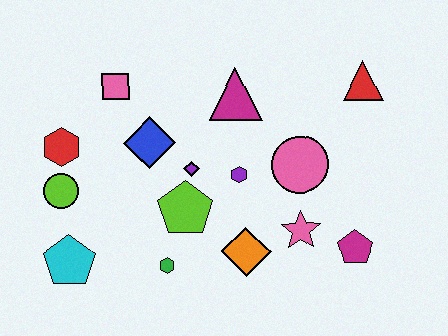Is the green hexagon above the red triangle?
No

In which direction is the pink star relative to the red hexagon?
The pink star is to the right of the red hexagon.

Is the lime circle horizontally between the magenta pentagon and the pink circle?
No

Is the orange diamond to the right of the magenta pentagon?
No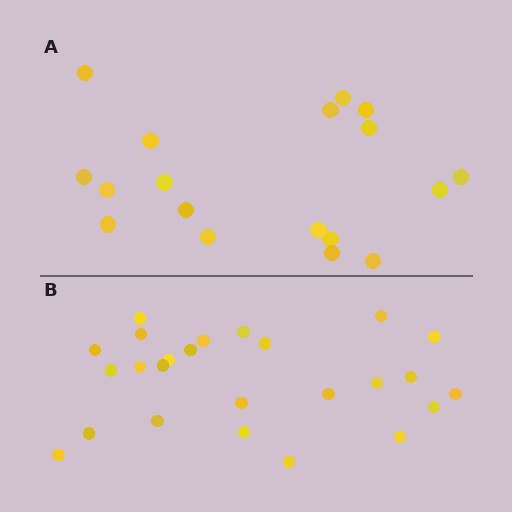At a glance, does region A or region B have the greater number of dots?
Region B (the bottom region) has more dots.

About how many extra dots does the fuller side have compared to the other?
Region B has roughly 8 or so more dots than region A.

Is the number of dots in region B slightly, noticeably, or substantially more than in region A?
Region B has noticeably more, but not dramatically so. The ratio is roughly 1.4 to 1.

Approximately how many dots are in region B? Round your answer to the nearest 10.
About 20 dots. (The exact count is 25, which rounds to 20.)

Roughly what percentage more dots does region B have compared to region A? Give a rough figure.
About 40% more.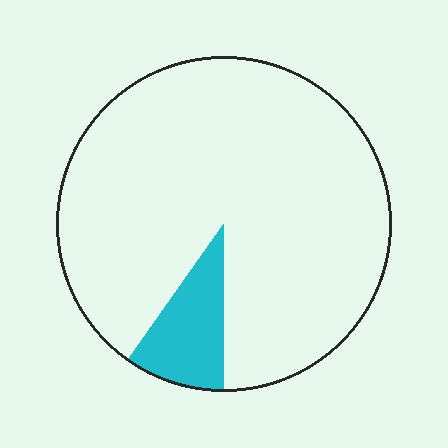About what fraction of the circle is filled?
About one tenth (1/10).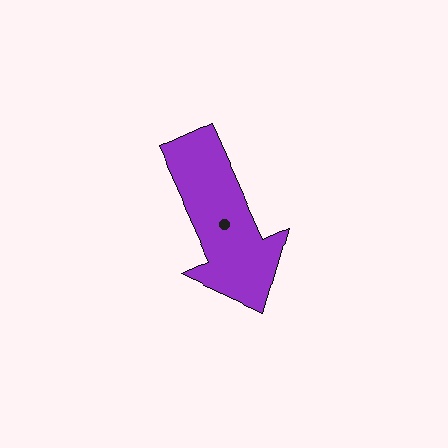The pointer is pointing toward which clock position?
Roughly 5 o'clock.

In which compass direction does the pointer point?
Southeast.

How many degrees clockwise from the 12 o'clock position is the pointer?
Approximately 156 degrees.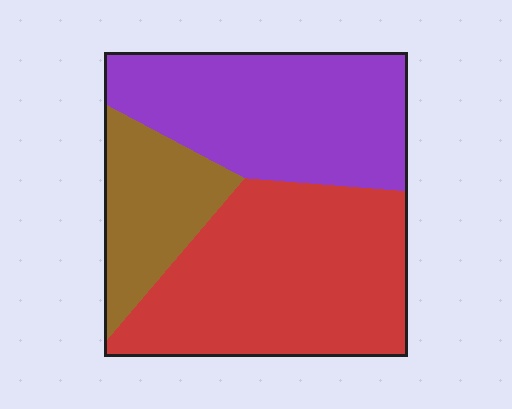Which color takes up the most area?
Red, at roughly 45%.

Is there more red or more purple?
Red.